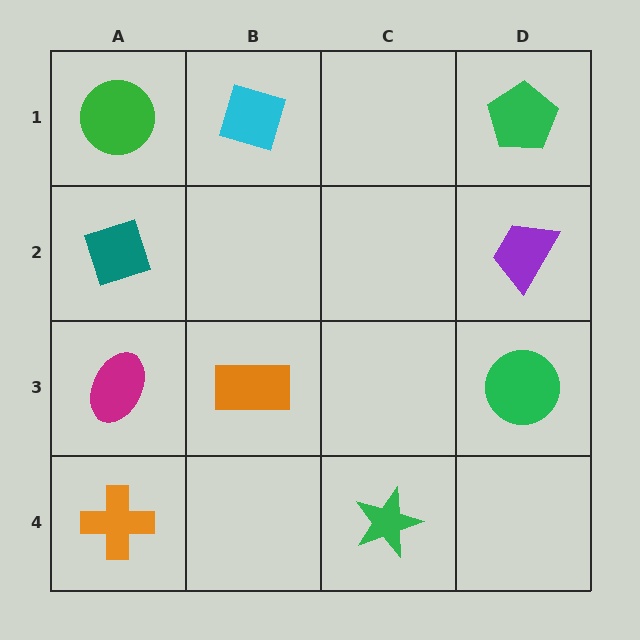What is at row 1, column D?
A green pentagon.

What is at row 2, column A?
A teal diamond.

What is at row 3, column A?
A magenta ellipse.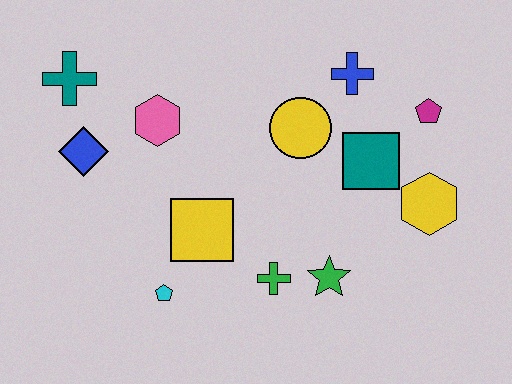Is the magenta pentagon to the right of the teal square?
Yes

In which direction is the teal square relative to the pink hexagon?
The teal square is to the right of the pink hexagon.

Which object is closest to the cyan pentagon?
The yellow square is closest to the cyan pentagon.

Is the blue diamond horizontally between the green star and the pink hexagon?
No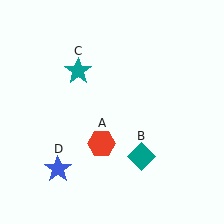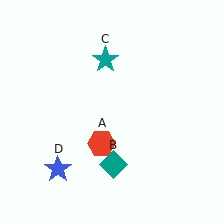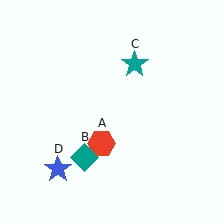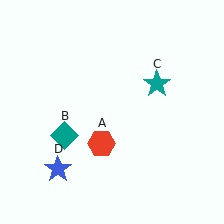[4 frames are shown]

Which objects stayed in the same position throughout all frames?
Red hexagon (object A) and blue star (object D) remained stationary.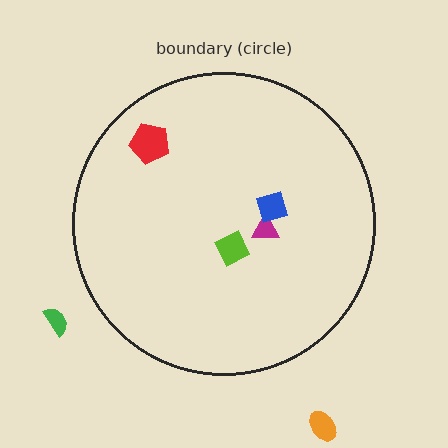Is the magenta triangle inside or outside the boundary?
Inside.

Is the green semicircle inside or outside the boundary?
Outside.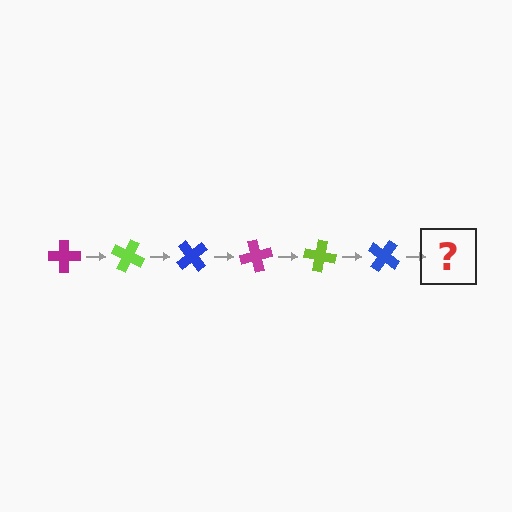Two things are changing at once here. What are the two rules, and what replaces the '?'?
The two rules are that it rotates 25 degrees each step and the color cycles through magenta, lime, and blue. The '?' should be a magenta cross, rotated 150 degrees from the start.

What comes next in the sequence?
The next element should be a magenta cross, rotated 150 degrees from the start.